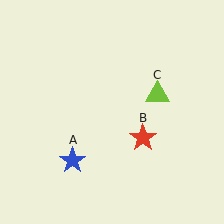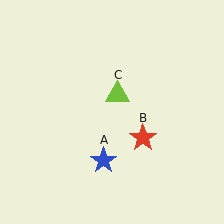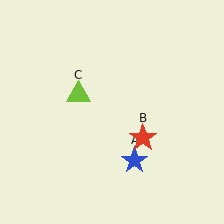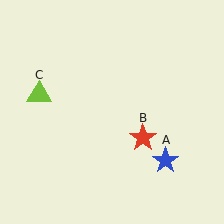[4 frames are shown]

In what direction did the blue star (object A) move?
The blue star (object A) moved right.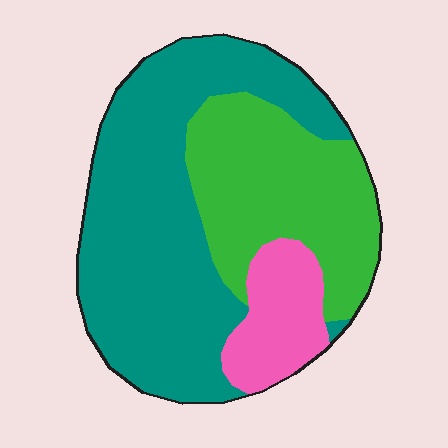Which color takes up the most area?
Teal, at roughly 55%.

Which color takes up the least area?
Pink, at roughly 15%.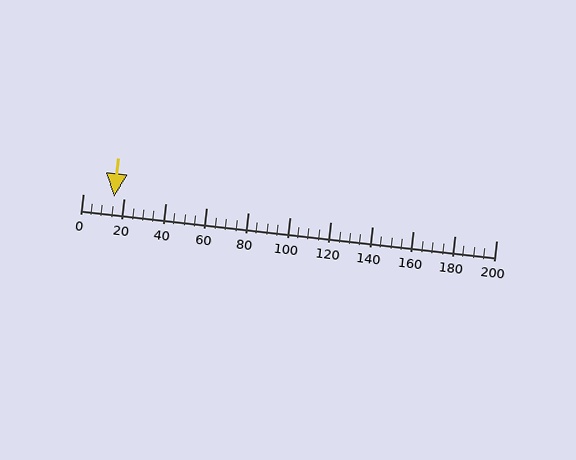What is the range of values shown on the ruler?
The ruler shows values from 0 to 200.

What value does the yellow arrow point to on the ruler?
The yellow arrow points to approximately 15.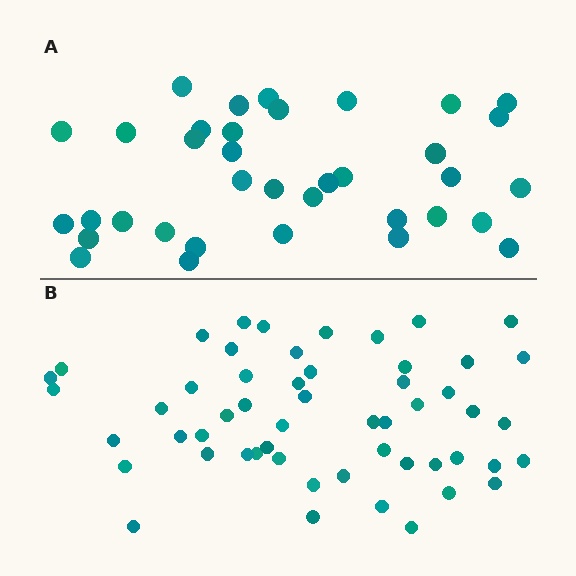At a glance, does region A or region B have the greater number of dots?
Region B (the bottom region) has more dots.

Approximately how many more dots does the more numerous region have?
Region B has approximately 20 more dots than region A.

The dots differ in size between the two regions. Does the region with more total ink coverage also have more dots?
No. Region A has more total ink coverage because its dots are larger, but region B actually contains more individual dots. Total area can be misleading — the number of items is what matters here.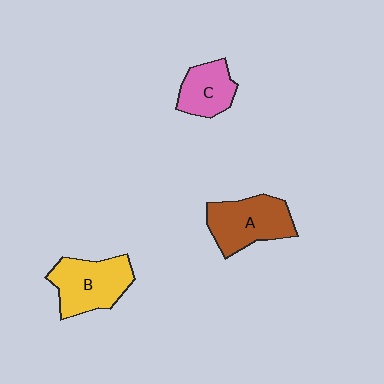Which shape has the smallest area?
Shape C (pink).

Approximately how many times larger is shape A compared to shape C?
Approximately 1.5 times.